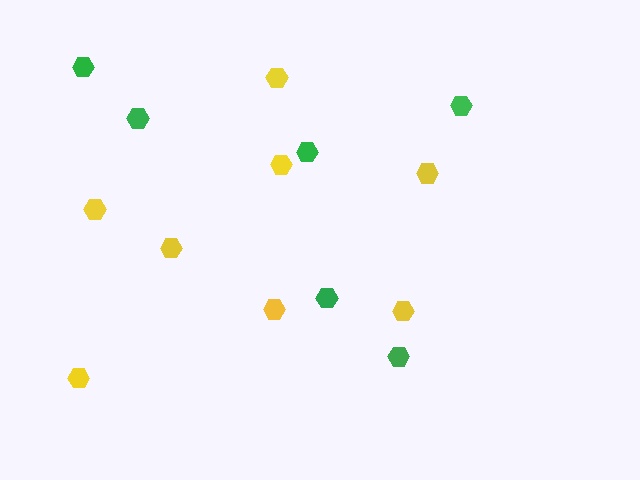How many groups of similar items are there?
There are 2 groups: one group of green hexagons (6) and one group of yellow hexagons (8).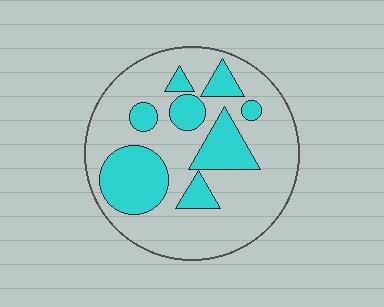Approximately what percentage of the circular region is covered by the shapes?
Approximately 30%.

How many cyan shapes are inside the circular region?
8.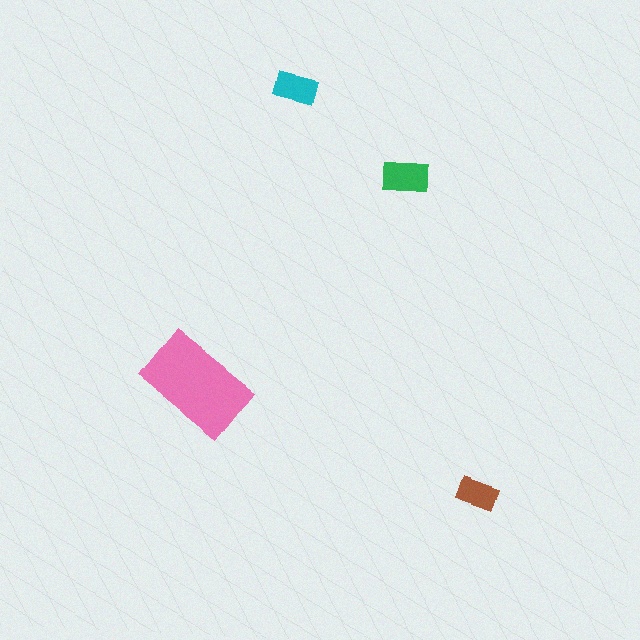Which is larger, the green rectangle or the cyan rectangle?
The green one.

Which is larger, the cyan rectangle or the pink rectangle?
The pink one.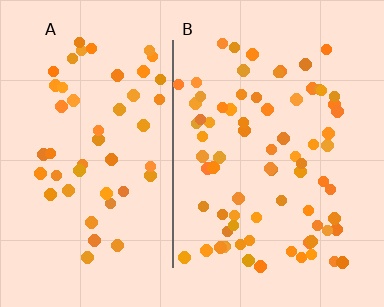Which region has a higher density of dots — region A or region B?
B (the right).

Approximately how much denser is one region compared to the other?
Approximately 1.5× — region B over region A.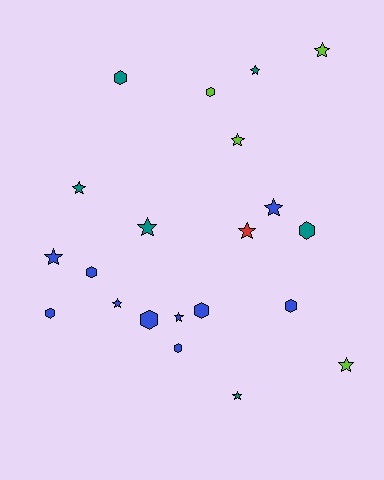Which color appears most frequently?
Blue, with 10 objects.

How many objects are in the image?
There are 21 objects.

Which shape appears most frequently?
Star, with 12 objects.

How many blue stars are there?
There are 4 blue stars.